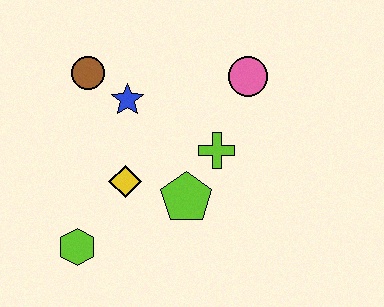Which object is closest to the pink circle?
The lime cross is closest to the pink circle.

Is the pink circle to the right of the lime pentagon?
Yes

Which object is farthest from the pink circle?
The lime hexagon is farthest from the pink circle.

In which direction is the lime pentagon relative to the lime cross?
The lime pentagon is below the lime cross.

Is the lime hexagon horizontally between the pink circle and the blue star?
No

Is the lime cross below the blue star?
Yes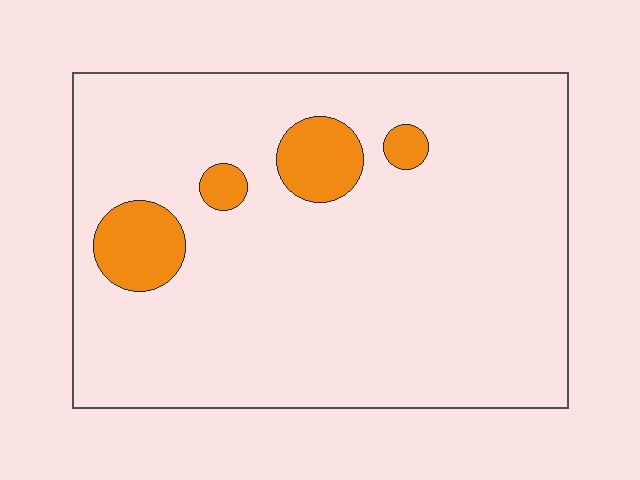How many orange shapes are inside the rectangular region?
4.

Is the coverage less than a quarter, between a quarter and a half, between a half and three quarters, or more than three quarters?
Less than a quarter.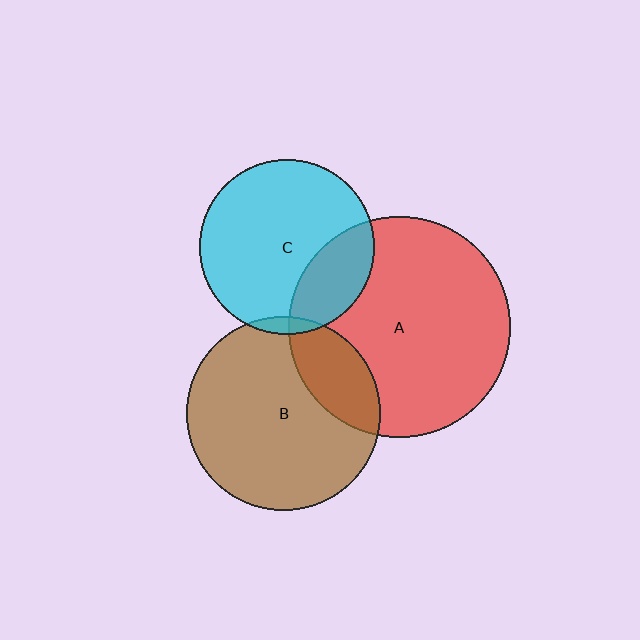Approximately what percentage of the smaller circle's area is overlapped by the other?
Approximately 20%.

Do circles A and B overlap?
Yes.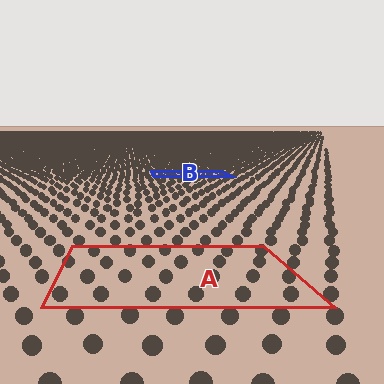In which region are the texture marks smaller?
The texture marks are smaller in region B, because it is farther away.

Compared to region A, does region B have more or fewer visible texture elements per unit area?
Region B has more texture elements per unit area — they are packed more densely because it is farther away.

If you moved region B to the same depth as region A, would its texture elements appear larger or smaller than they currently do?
They would appear larger. At a closer depth, the same texture elements are projected at a bigger on-screen size.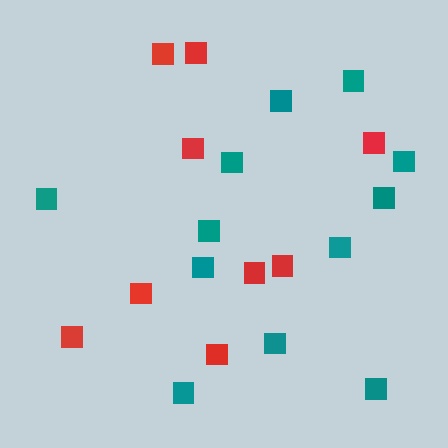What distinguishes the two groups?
There are 2 groups: one group of teal squares (12) and one group of red squares (9).